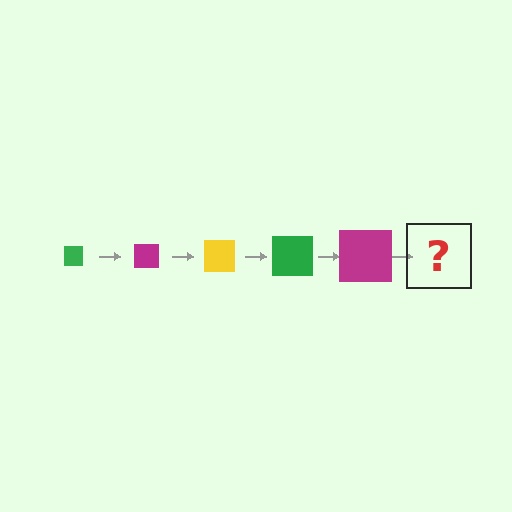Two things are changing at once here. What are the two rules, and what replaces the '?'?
The two rules are that the square grows larger each step and the color cycles through green, magenta, and yellow. The '?' should be a yellow square, larger than the previous one.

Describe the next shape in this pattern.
It should be a yellow square, larger than the previous one.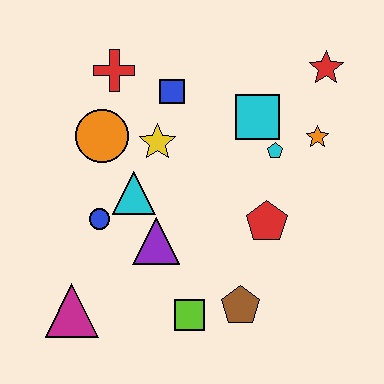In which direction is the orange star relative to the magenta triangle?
The orange star is to the right of the magenta triangle.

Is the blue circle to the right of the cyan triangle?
No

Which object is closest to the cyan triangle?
The blue circle is closest to the cyan triangle.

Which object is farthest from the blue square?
The magenta triangle is farthest from the blue square.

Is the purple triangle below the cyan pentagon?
Yes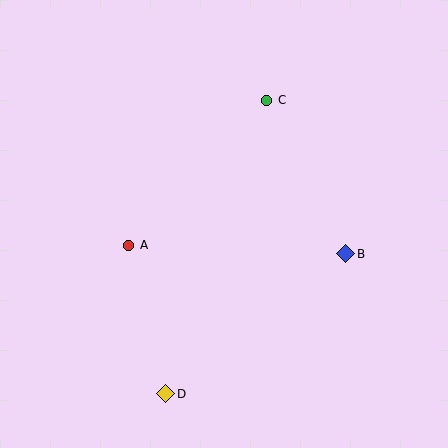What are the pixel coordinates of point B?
Point B is at (346, 254).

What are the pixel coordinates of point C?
Point C is at (267, 100).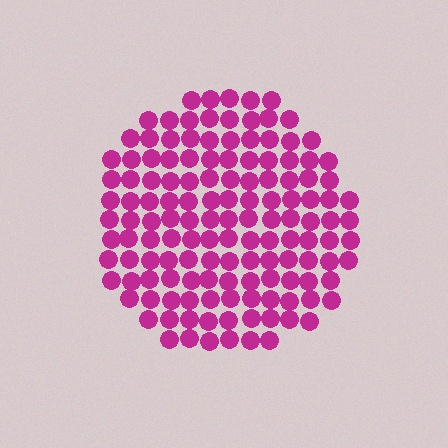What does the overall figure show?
The overall figure shows a circle.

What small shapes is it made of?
It is made of small circles.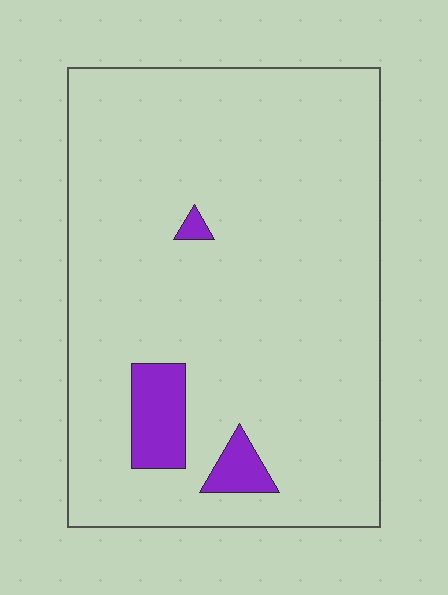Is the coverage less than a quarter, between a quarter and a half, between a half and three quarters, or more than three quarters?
Less than a quarter.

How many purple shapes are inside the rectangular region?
3.